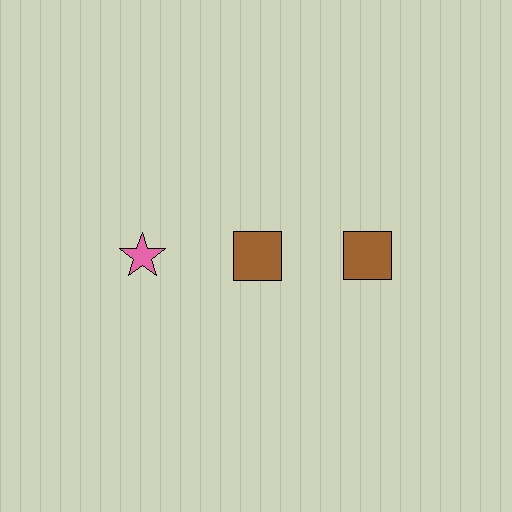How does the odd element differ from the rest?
It differs in both color (pink instead of brown) and shape (star instead of square).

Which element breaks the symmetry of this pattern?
The pink star in the top row, leftmost column breaks the symmetry. All other shapes are brown squares.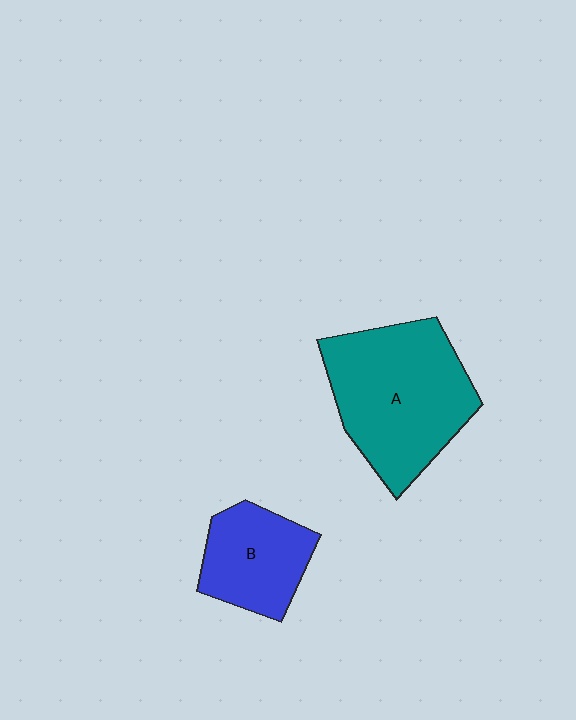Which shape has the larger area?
Shape A (teal).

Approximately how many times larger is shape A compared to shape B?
Approximately 1.8 times.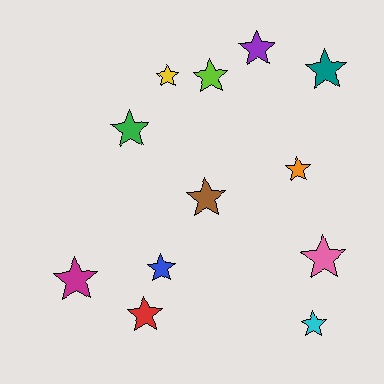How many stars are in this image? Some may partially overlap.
There are 12 stars.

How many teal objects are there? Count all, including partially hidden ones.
There is 1 teal object.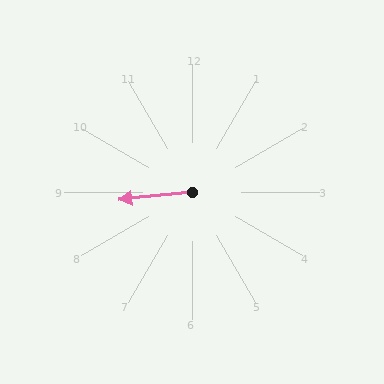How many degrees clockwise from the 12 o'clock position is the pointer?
Approximately 264 degrees.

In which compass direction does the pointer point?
West.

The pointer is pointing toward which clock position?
Roughly 9 o'clock.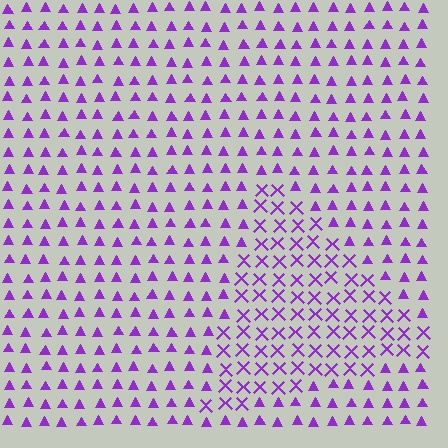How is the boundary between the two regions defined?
The boundary is defined by a change in element shape: X marks inside vs. triangles outside. All elements share the same color and spacing.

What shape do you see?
I see a triangle.